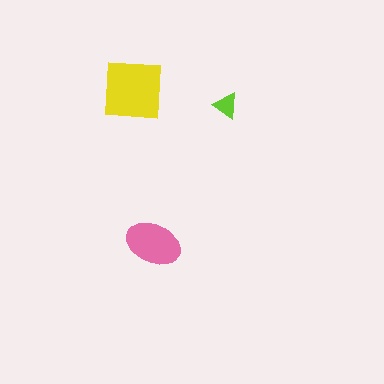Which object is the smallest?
The lime triangle.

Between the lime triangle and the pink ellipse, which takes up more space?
The pink ellipse.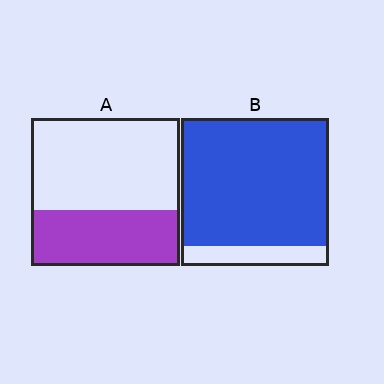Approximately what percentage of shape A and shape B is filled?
A is approximately 40% and B is approximately 85%.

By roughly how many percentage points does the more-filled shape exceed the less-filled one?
By roughly 50 percentage points (B over A).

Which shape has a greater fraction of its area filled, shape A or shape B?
Shape B.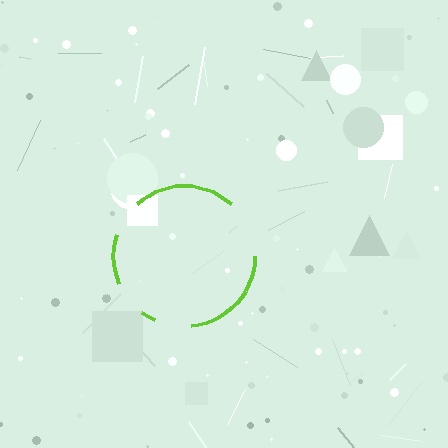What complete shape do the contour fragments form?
The contour fragments form a circle.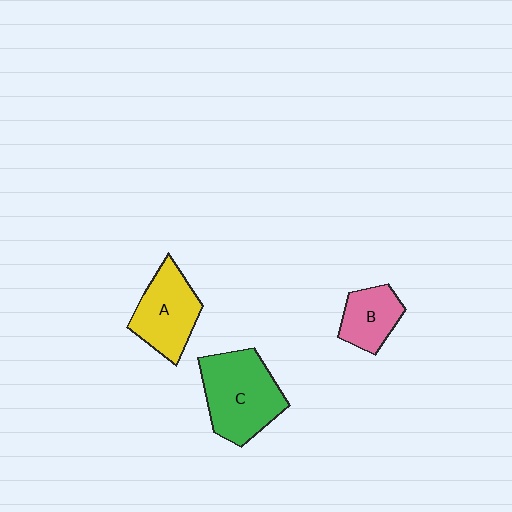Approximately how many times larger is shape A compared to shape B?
Approximately 1.5 times.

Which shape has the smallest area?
Shape B (pink).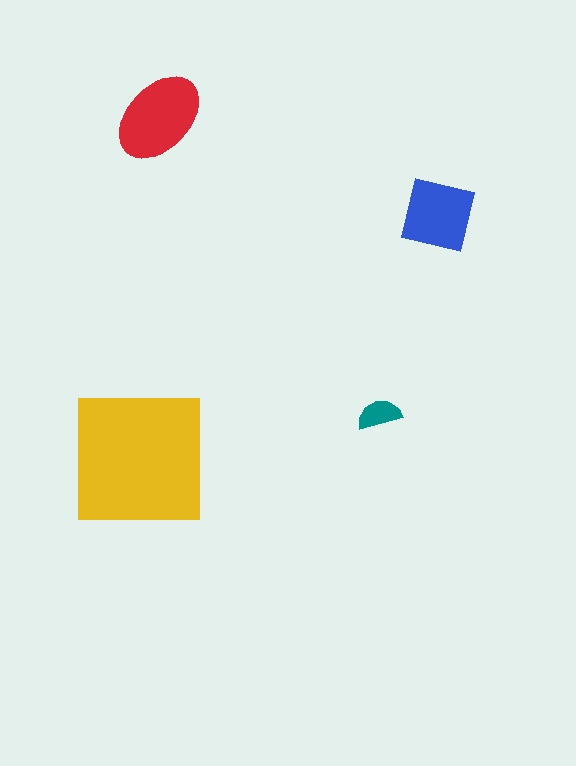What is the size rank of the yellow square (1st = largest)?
1st.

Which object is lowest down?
The yellow square is bottommost.